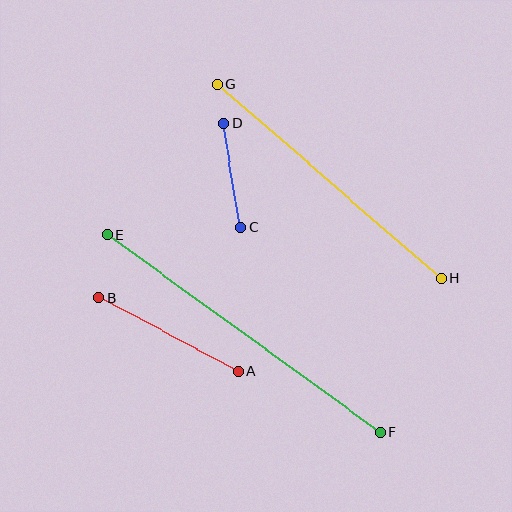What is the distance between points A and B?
The distance is approximately 158 pixels.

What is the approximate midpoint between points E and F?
The midpoint is at approximately (244, 333) pixels.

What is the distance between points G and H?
The distance is approximately 297 pixels.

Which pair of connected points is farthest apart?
Points E and F are farthest apart.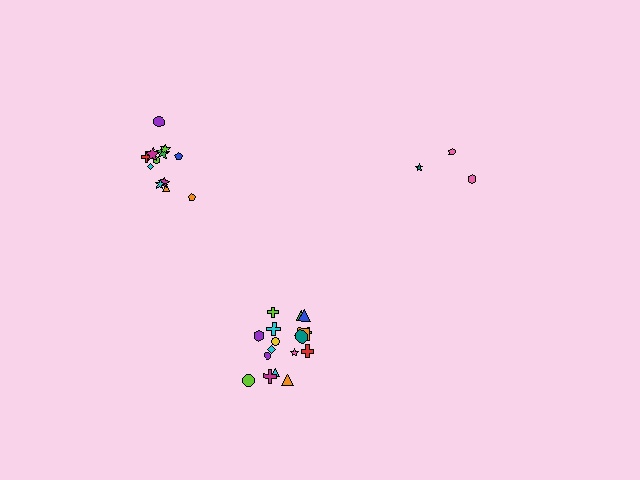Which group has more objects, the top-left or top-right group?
The top-left group.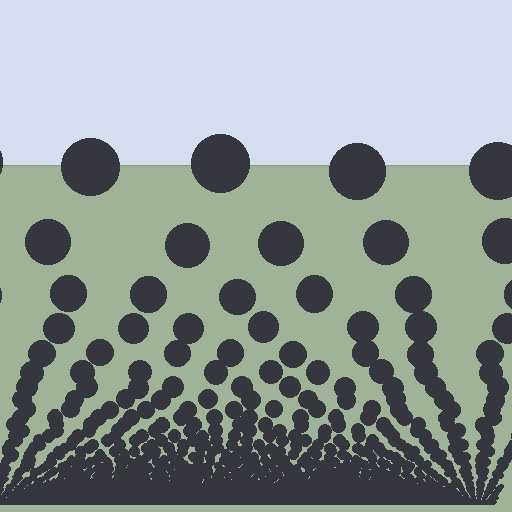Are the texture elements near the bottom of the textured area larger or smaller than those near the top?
Smaller. The gradient is inverted — elements near the bottom are smaller and denser.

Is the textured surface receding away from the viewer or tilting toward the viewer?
The surface appears to tilt toward the viewer. Texture elements get larger and sparser toward the top.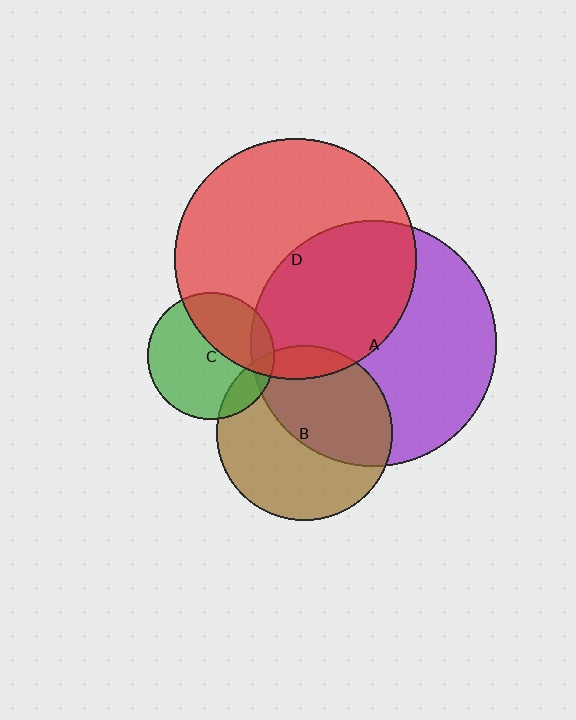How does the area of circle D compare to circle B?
Approximately 1.9 times.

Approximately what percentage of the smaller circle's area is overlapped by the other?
Approximately 10%.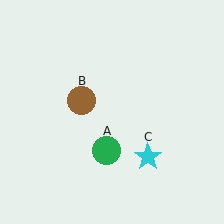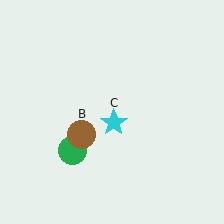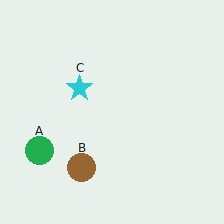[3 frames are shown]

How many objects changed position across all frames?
3 objects changed position: green circle (object A), brown circle (object B), cyan star (object C).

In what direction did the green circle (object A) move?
The green circle (object A) moved left.